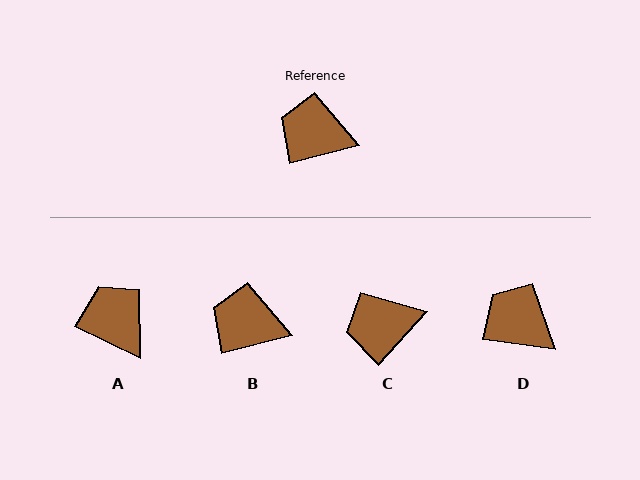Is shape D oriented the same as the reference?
No, it is off by about 22 degrees.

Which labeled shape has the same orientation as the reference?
B.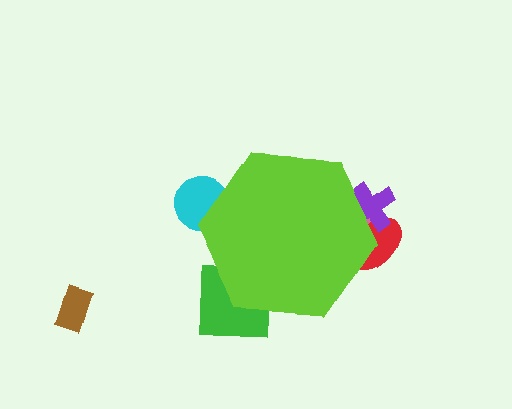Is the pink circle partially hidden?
Yes, the pink circle is partially hidden behind the lime hexagon.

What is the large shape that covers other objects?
A lime hexagon.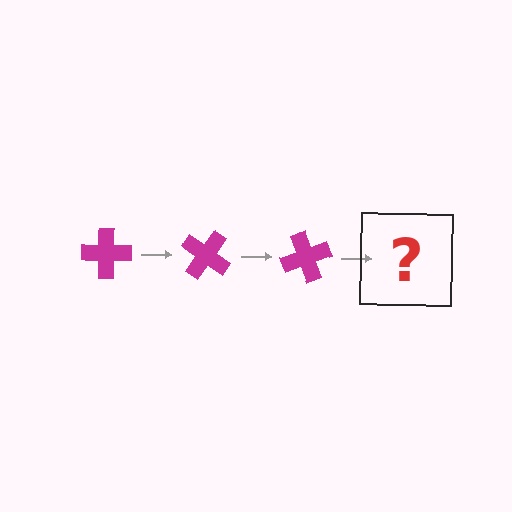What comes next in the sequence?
The next element should be a magenta cross rotated 105 degrees.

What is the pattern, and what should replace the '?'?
The pattern is that the cross rotates 35 degrees each step. The '?' should be a magenta cross rotated 105 degrees.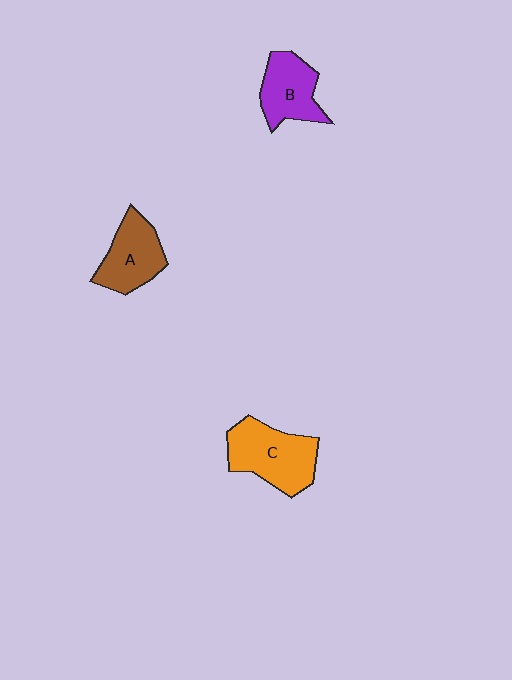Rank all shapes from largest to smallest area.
From largest to smallest: C (orange), A (brown), B (purple).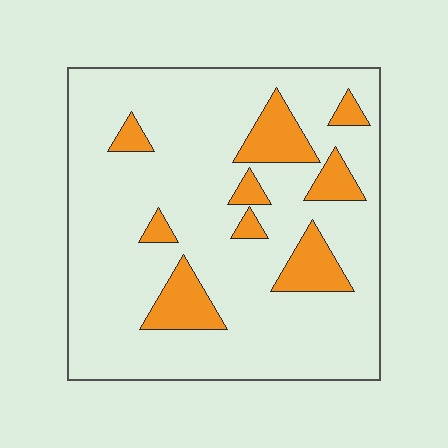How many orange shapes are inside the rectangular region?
9.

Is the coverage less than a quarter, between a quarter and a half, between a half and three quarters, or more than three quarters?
Less than a quarter.